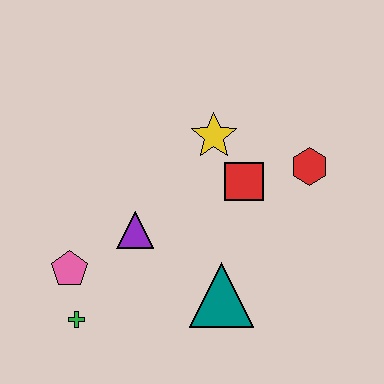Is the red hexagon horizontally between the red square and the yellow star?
No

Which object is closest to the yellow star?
The red square is closest to the yellow star.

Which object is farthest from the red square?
The green cross is farthest from the red square.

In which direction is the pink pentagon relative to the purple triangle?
The pink pentagon is to the left of the purple triangle.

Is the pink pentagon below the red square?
Yes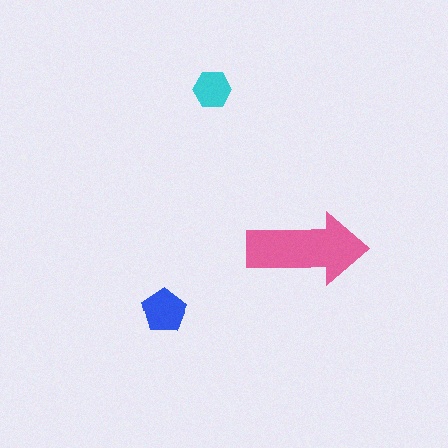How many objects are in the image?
There are 3 objects in the image.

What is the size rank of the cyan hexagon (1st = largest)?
3rd.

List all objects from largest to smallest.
The pink arrow, the blue pentagon, the cyan hexagon.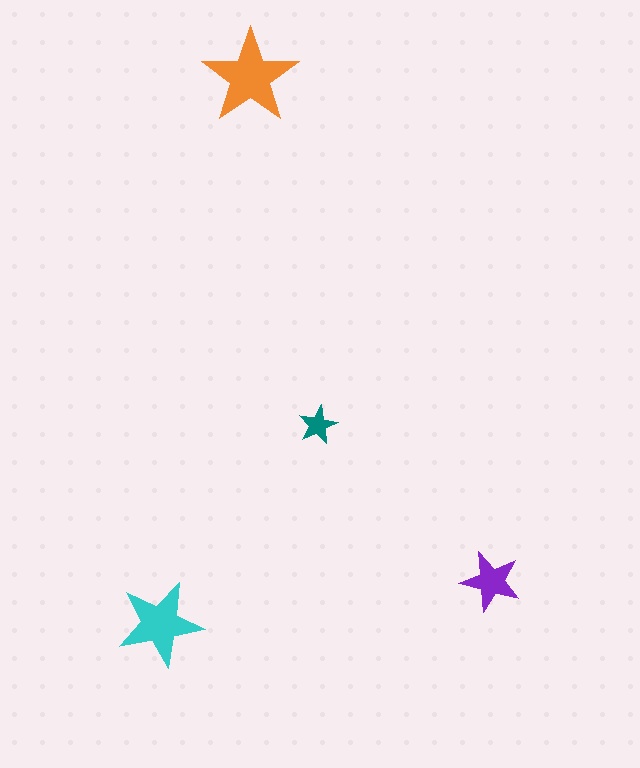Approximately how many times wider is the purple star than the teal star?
About 1.5 times wider.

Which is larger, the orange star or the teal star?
The orange one.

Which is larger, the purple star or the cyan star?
The cyan one.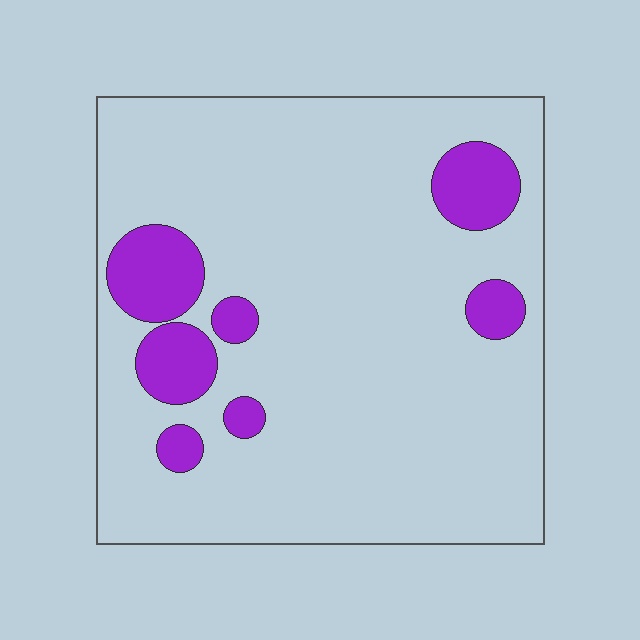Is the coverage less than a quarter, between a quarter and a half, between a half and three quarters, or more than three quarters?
Less than a quarter.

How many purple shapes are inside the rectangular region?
7.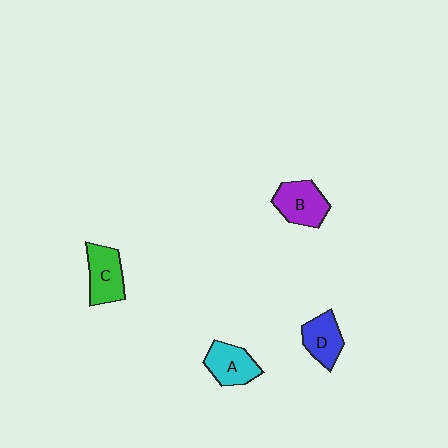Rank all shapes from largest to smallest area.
From largest to smallest: B (purple), C (green), A (cyan), D (blue).